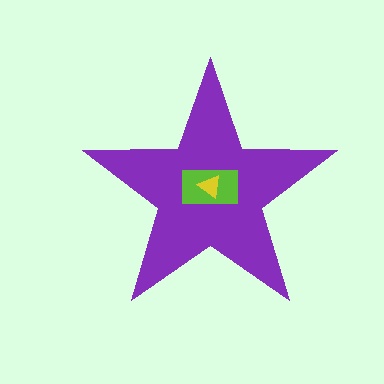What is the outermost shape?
The purple star.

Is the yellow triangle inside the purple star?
Yes.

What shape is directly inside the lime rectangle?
The yellow triangle.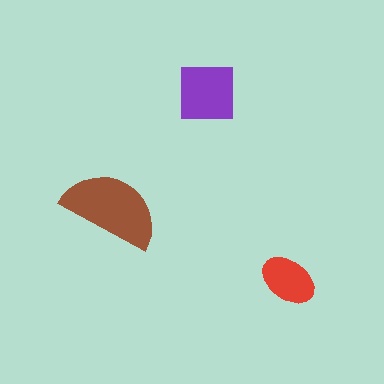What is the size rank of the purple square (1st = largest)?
2nd.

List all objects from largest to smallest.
The brown semicircle, the purple square, the red ellipse.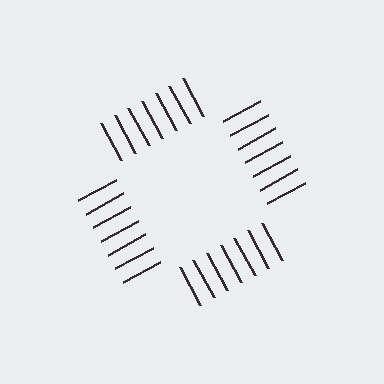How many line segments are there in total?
28 — 7 along each of the 4 edges.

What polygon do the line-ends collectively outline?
An illusory square — the line segments terminate on its edges but no continuous stroke is drawn.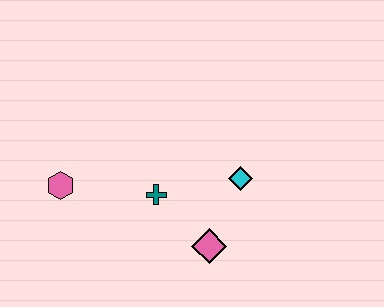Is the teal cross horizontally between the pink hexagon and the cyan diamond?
Yes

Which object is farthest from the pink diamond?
The pink hexagon is farthest from the pink diamond.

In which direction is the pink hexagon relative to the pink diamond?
The pink hexagon is to the left of the pink diamond.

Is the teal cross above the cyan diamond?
No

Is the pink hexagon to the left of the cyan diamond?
Yes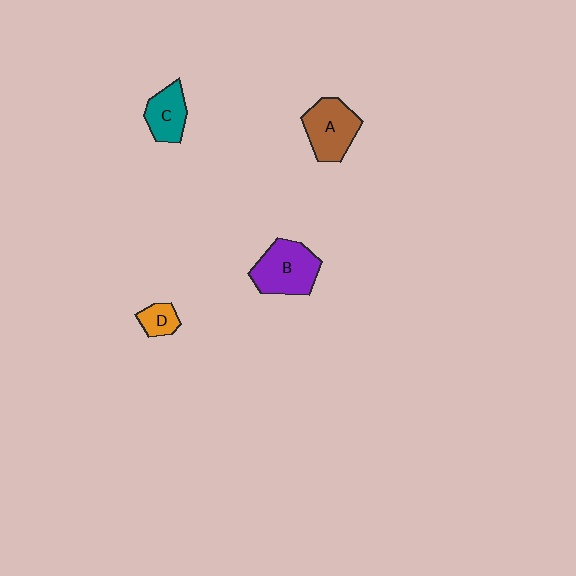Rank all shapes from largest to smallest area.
From largest to smallest: B (purple), A (brown), C (teal), D (orange).